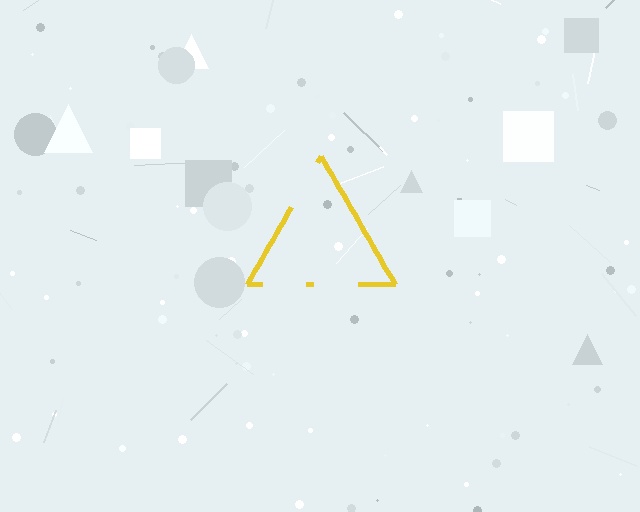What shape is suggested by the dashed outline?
The dashed outline suggests a triangle.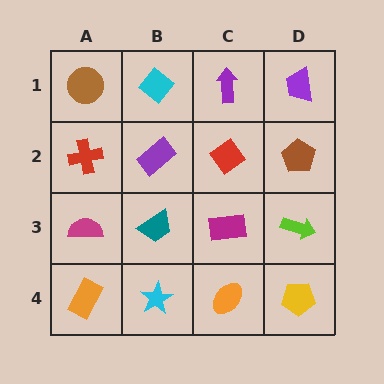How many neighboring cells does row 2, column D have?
3.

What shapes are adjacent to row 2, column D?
A purple trapezoid (row 1, column D), a lime arrow (row 3, column D), a red diamond (row 2, column C).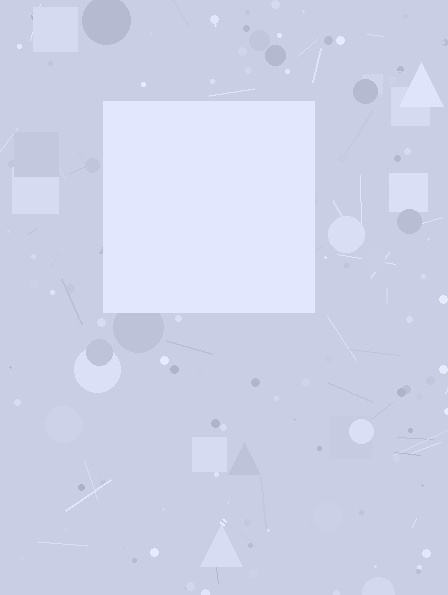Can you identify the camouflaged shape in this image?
The camouflaged shape is a square.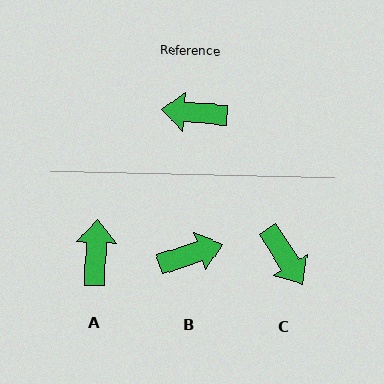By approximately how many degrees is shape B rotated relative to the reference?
Approximately 158 degrees clockwise.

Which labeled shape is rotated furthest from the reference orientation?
B, about 158 degrees away.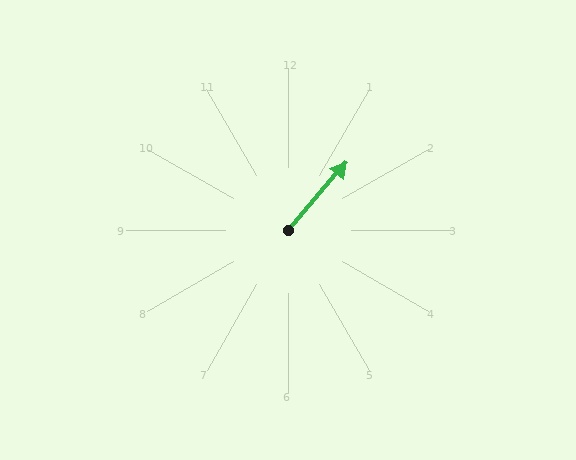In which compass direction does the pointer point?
Northeast.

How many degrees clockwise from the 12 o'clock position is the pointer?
Approximately 41 degrees.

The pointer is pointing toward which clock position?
Roughly 1 o'clock.